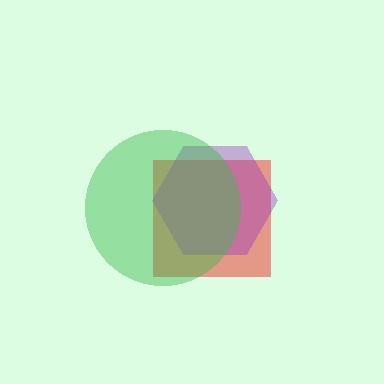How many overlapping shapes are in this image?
There are 3 overlapping shapes in the image.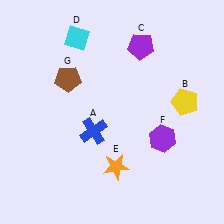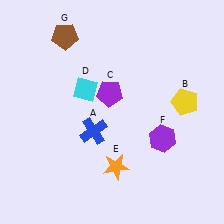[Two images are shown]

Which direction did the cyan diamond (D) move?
The cyan diamond (D) moved down.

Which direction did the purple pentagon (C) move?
The purple pentagon (C) moved down.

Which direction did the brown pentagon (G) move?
The brown pentagon (G) moved up.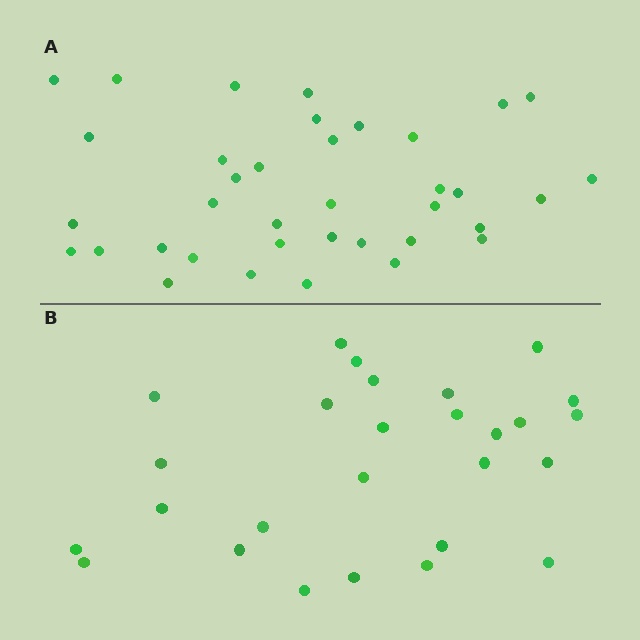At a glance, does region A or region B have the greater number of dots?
Region A (the top region) has more dots.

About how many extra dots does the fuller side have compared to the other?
Region A has roughly 10 or so more dots than region B.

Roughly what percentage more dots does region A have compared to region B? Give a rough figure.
About 35% more.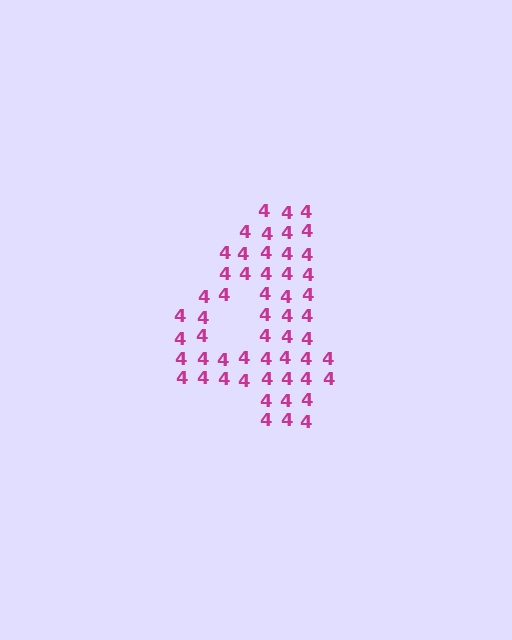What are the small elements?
The small elements are digit 4's.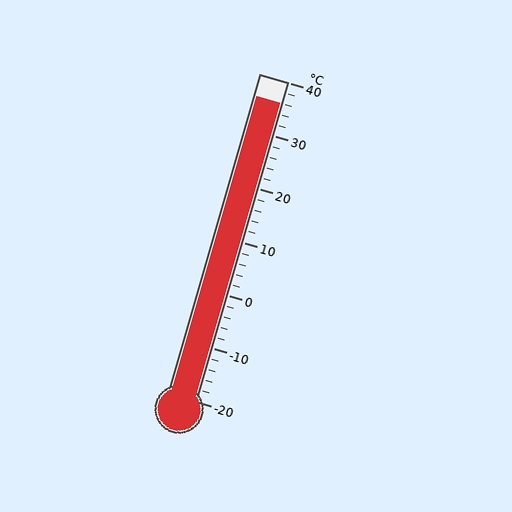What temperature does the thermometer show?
The thermometer shows approximately 36°C.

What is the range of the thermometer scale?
The thermometer scale ranges from -20°C to 40°C.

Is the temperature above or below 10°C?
The temperature is above 10°C.